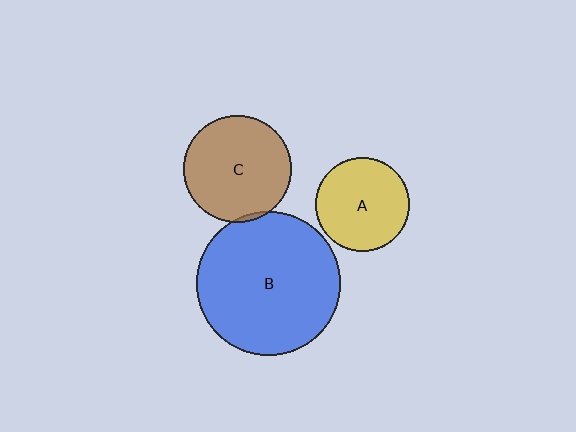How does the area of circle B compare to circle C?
Approximately 1.8 times.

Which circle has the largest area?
Circle B (blue).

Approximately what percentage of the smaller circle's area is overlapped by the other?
Approximately 5%.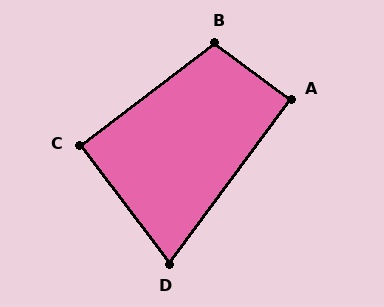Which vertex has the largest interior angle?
B, at approximately 106 degrees.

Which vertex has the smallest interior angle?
D, at approximately 74 degrees.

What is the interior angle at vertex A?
Approximately 90 degrees (approximately right).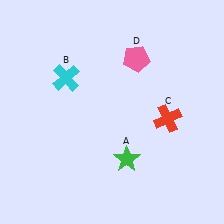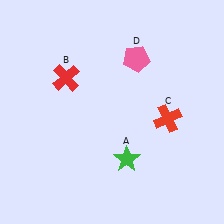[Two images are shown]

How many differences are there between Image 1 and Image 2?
There is 1 difference between the two images.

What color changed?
The cross (B) changed from cyan in Image 1 to red in Image 2.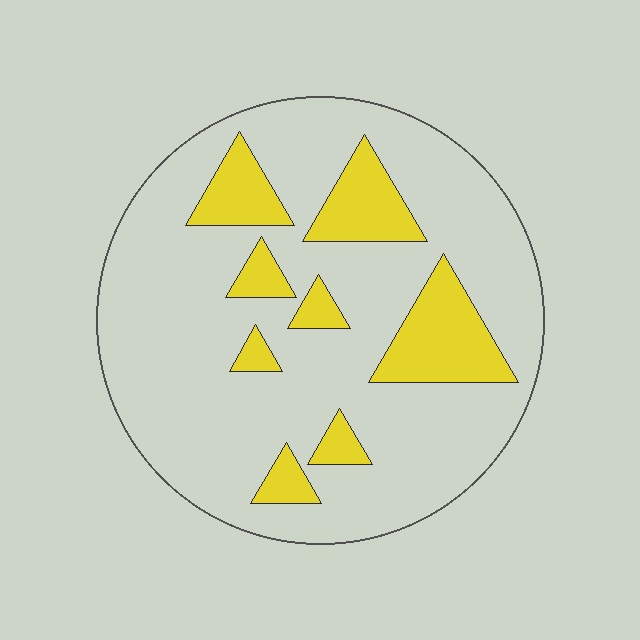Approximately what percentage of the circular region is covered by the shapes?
Approximately 20%.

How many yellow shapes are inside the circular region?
8.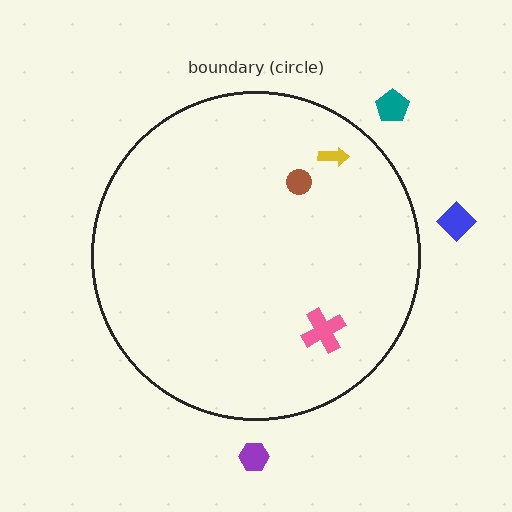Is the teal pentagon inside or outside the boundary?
Outside.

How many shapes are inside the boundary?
3 inside, 3 outside.